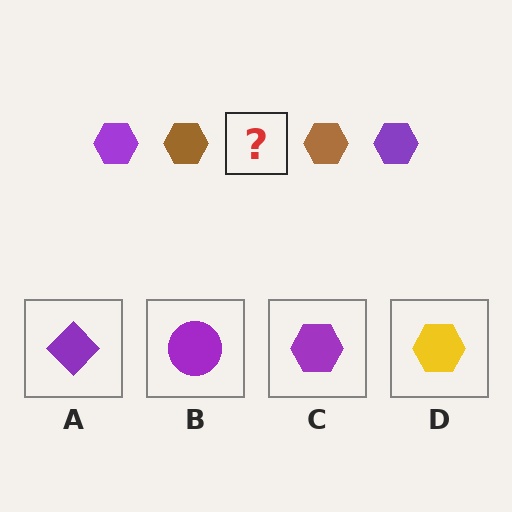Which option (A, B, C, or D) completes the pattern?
C.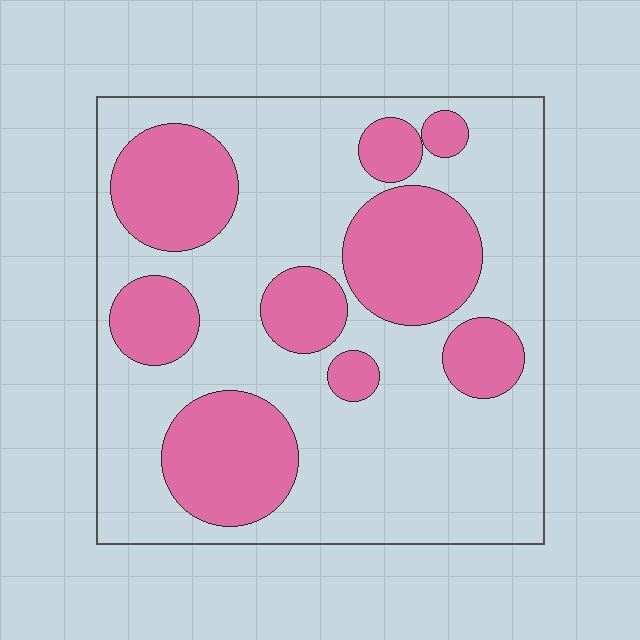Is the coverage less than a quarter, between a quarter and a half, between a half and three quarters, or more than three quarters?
Between a quarter and a half.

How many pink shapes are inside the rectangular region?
9.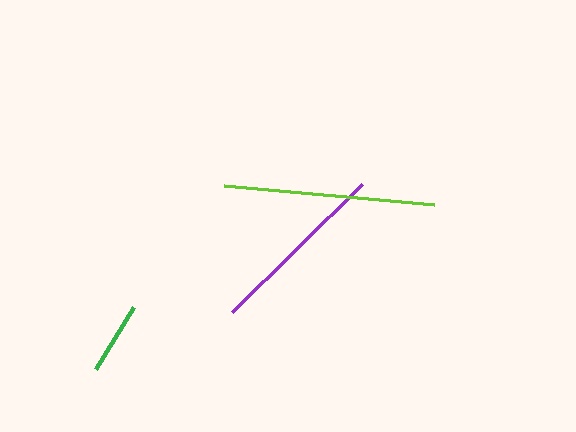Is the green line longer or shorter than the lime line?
The lime line is longer than the green line.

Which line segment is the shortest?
The green line is the shortest at approximately 73 pixels.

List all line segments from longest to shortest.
From longest to shortest: lime, purple, green.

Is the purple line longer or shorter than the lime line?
The lime line is longer than the purple line.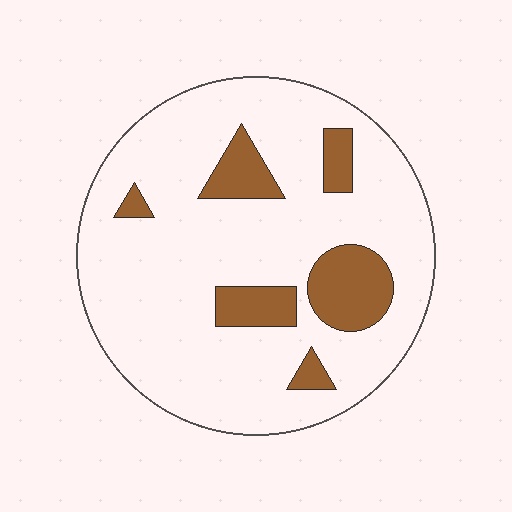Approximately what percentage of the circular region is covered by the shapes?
Approximately 15%.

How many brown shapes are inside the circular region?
6.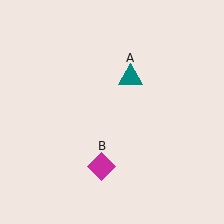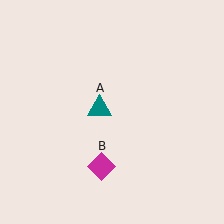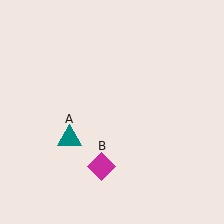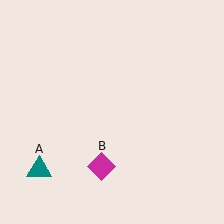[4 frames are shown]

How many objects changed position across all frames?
1 object changed position: teal triangle (object A).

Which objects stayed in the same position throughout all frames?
Magenta diamond (object B) remained stationary.